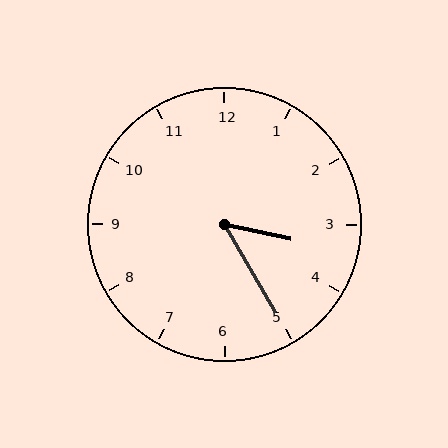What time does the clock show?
3:25.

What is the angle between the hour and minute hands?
Approximately 48 degrees.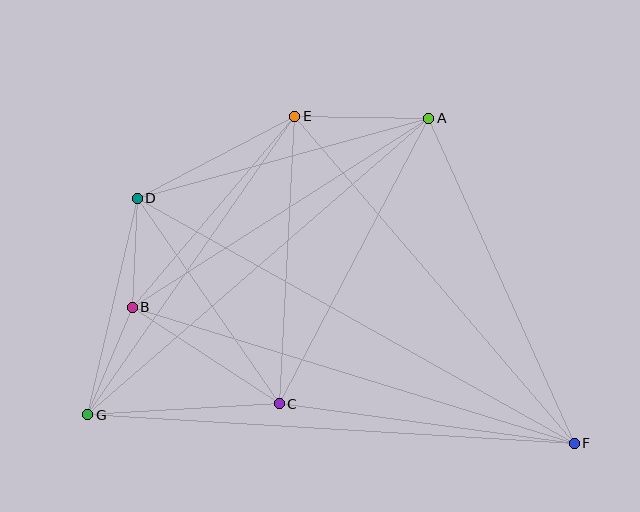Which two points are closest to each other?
Points B and D are closest to each other.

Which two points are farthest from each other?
Points D and F are farthest from each other.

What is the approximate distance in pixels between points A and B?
The distance between A and B is approximately 352 pixels.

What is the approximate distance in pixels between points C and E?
The distance between C and E is approximately 288 pixels.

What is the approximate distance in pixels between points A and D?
The distance between A and D is approximately 302 pixels.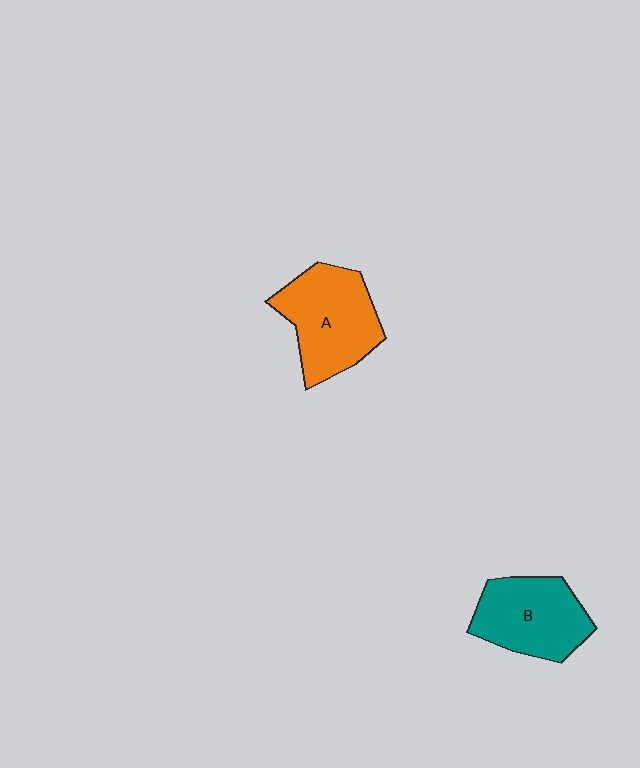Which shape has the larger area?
Shape A (orange).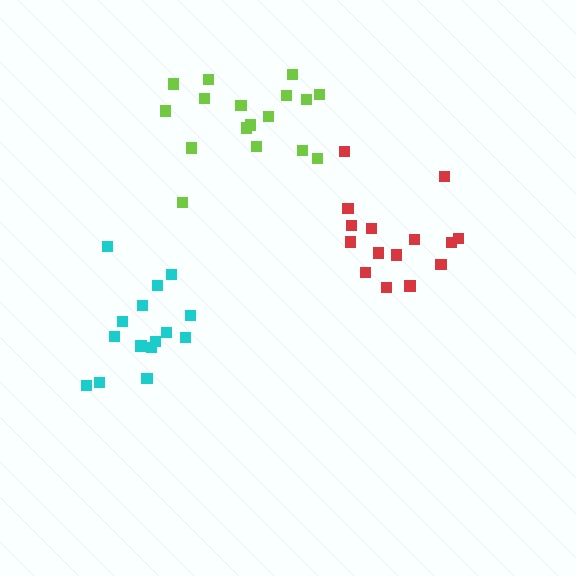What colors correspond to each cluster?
The clusters are colored: red, cyan, lime.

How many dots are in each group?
Group 1: 15 dots, Group 2: 16 dots, Group 3: 17 dots (48 total).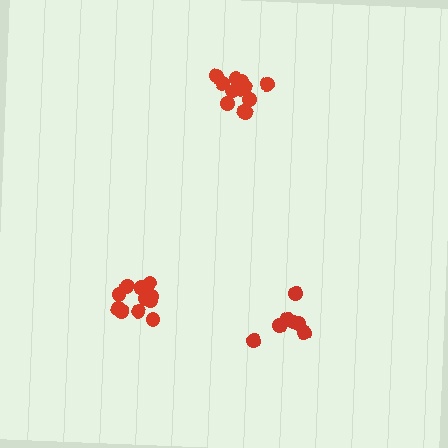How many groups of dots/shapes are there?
There are 3 groups.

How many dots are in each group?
Group 1: 13 dots, Group 2: 7 dots, Group 3: 12 dots (32 total).